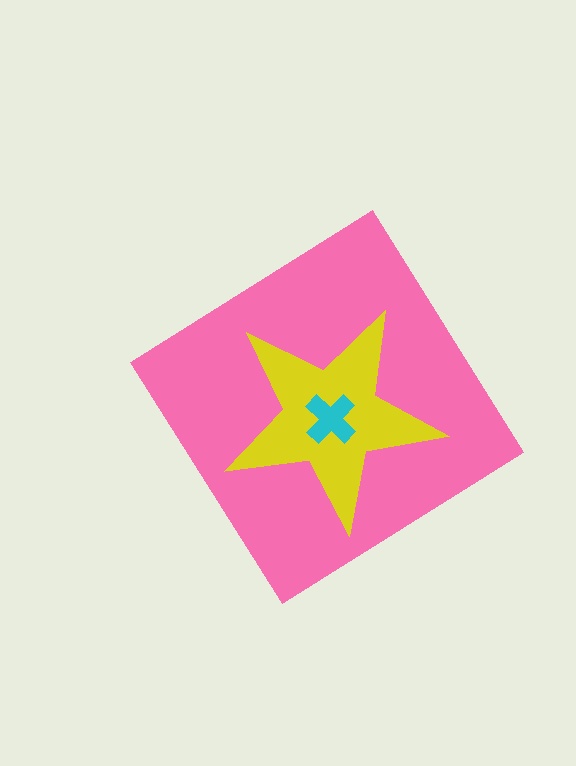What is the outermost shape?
The pink diamond.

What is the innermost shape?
The cyan cross.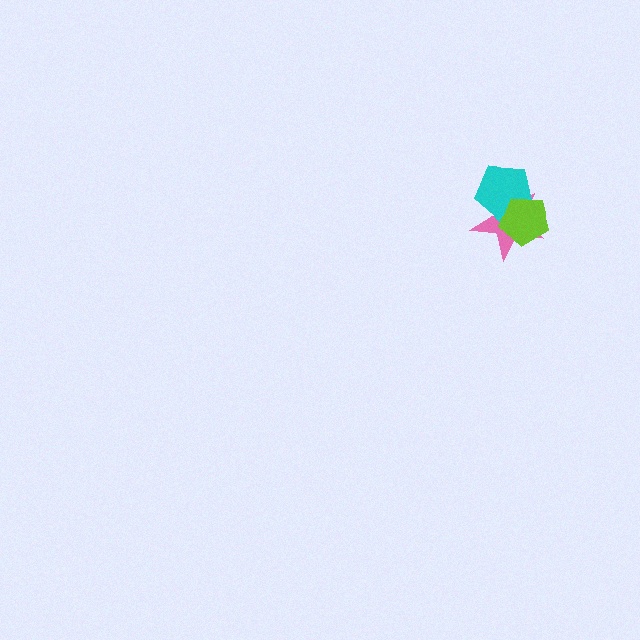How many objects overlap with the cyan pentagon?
2 objects overlap with the cyan pentagon.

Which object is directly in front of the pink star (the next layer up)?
The cyan pentagon is directly in front of the pink star.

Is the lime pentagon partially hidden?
No, no other shape covers it.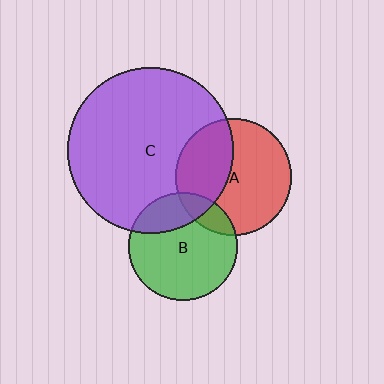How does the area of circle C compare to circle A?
Approximately 2.0 times.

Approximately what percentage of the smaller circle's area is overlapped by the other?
Approximately 15%.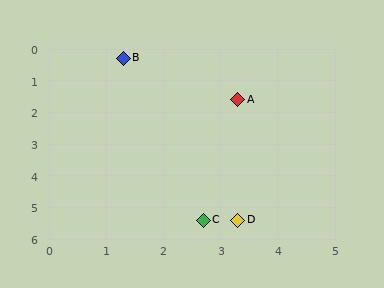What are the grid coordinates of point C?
Point C is at approximately (2.7, 5.4).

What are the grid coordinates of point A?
Point A is at approximately (3.3, 1.6).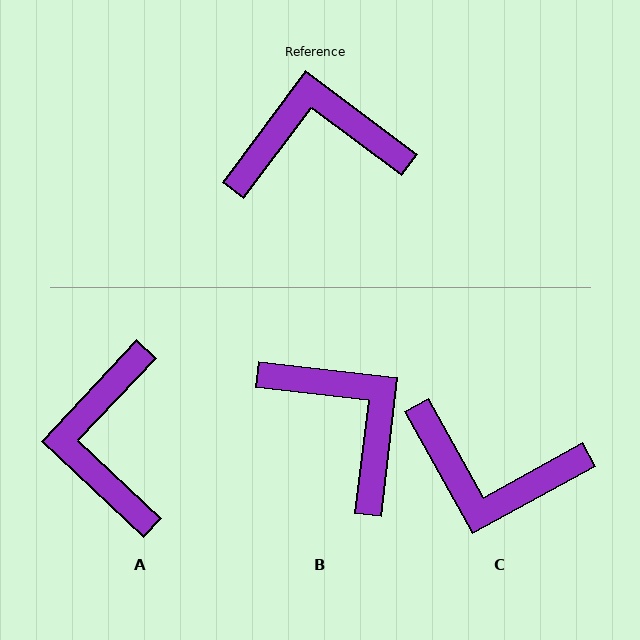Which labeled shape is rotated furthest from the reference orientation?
C, about 156 degrees away.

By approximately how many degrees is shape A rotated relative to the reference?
Approximately 84 degrees counter-clockwise.